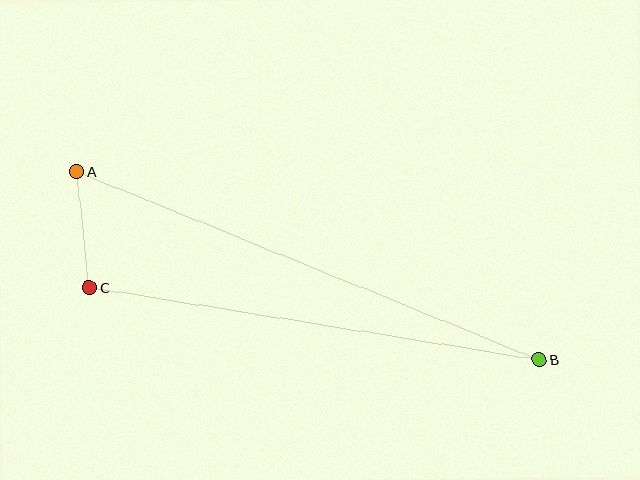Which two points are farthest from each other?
Points A and B are farthest from each other.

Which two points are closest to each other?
Points A and C are closest to each other.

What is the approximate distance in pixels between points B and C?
The distance between B and C is approximately 456 pixels.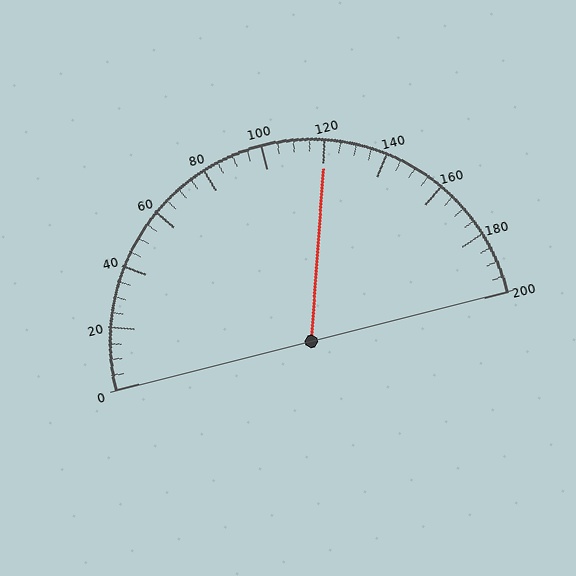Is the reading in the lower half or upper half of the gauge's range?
The reading is in the upper half of the range (0 to 200).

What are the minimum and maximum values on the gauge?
The gauge ranges from 0 to 200.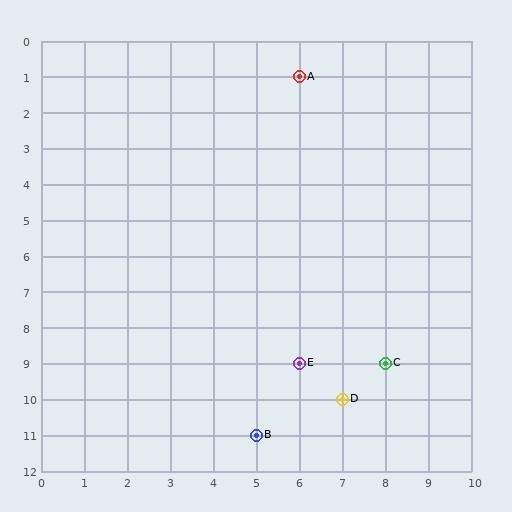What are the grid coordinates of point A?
Point A is at grid coordinates (6, 1).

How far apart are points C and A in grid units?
Points C and A are 2 columns and 8 rows apart (about 8.2 grid units diagonally).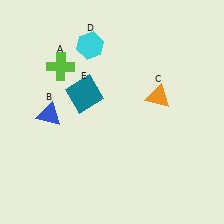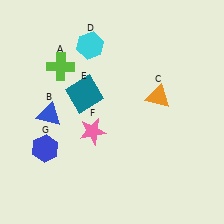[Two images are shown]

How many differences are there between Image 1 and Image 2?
There are 2 differences between the two images.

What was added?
A pink star (F), a blue hexagon (G) were added in Image 2.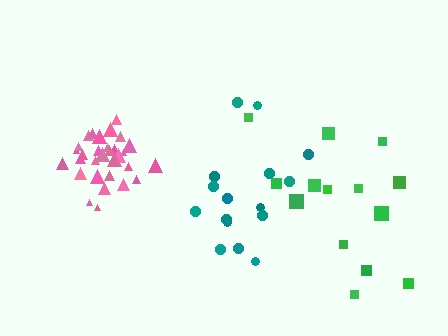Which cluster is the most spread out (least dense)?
Green.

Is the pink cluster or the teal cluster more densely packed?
Pink.